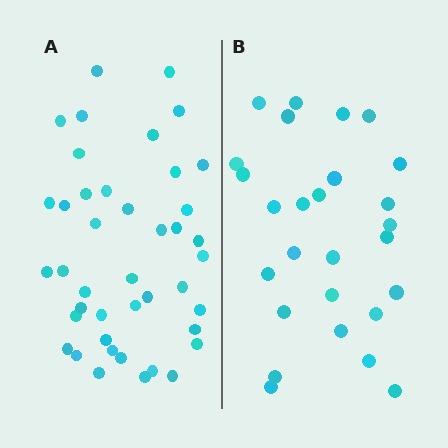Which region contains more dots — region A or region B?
Region A (the left region) has more dots.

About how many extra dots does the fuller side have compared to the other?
Region A has approximately 15 more dots than region B.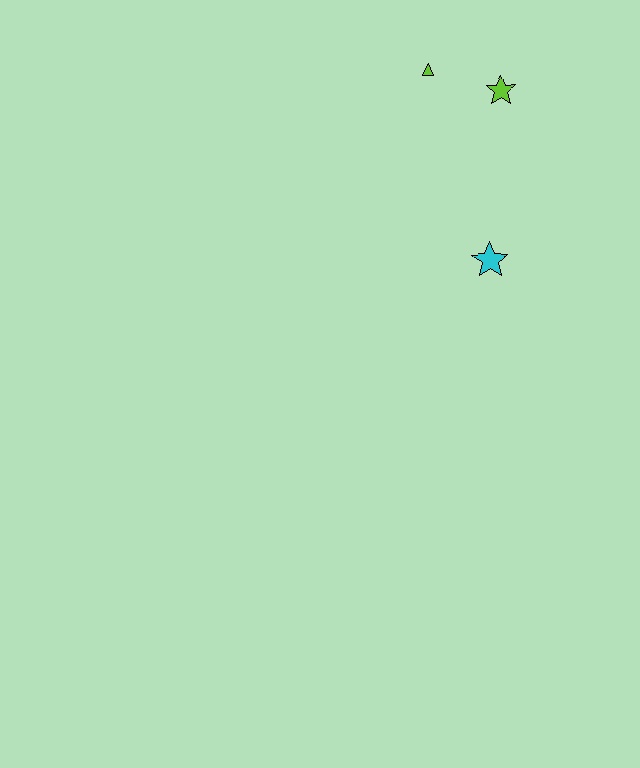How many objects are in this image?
There are 3 objects.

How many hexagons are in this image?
There are no hexagons.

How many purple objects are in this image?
There are no purple objects.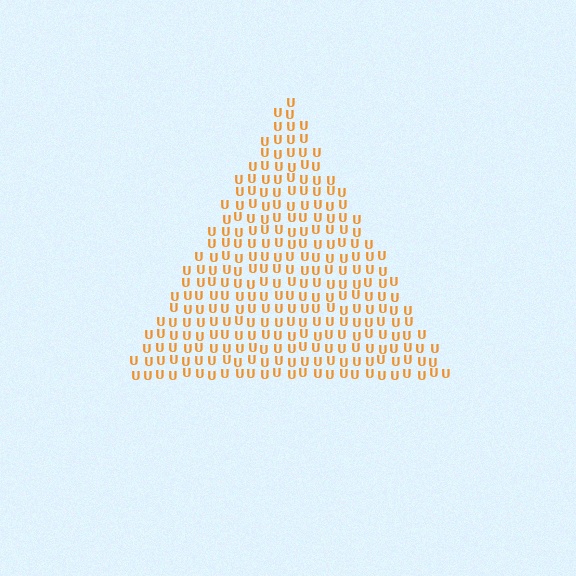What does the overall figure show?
The overall figure shows a triangle.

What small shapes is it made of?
It is made of small letter U's.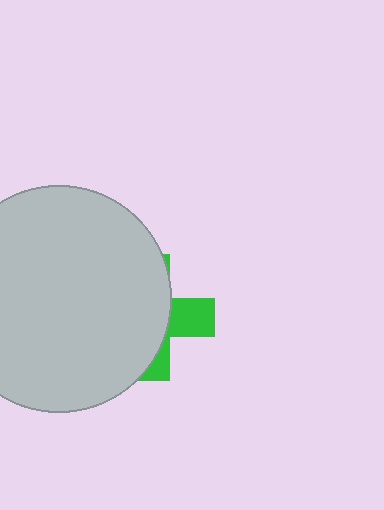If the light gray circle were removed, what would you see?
You would see the complete green cross.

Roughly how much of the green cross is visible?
A small part of it is visible (roughly 31%).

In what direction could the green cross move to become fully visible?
The green cross could move right. That would shift it out from behind the light gray circle entirely.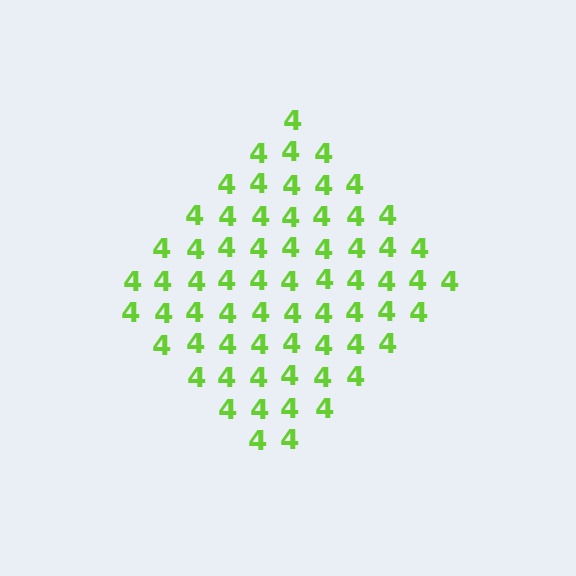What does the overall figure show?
The overall figure shows a diamond.